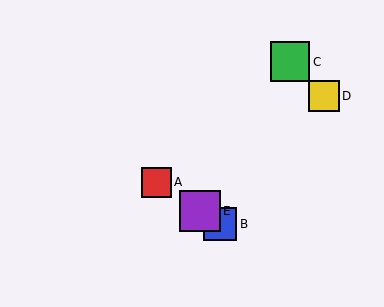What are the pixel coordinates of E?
Object E is at (200, 211).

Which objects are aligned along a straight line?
Objects A, B, E are aligned along a straight line.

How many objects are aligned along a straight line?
3 objects (A, B, E) are aligned along a straight line.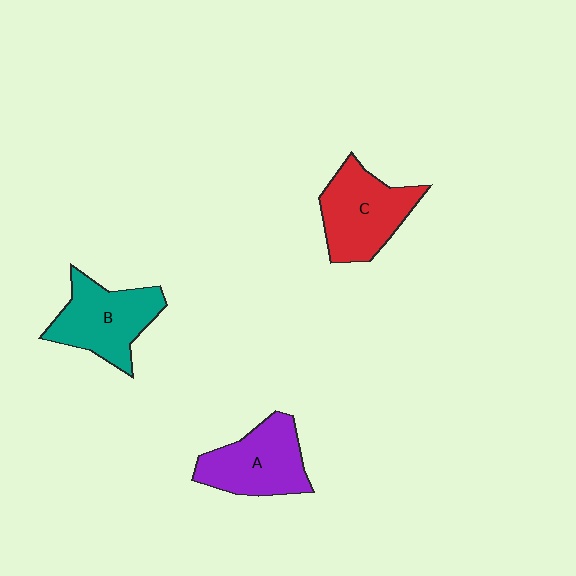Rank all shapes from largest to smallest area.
From largest to smallest: C (red), B (teal), A (purple).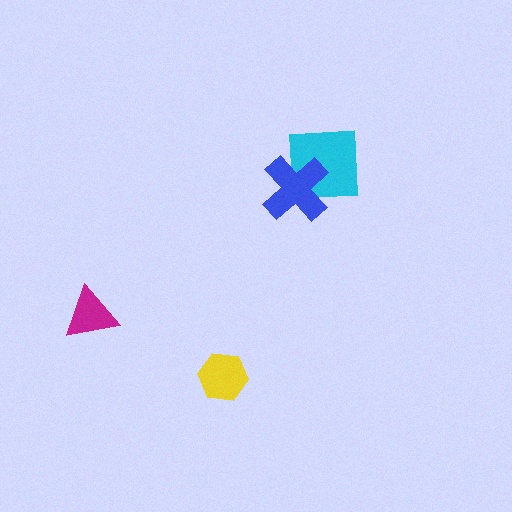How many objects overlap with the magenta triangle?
0 objects overlap with the magenta triangle.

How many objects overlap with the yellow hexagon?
0 objects overlap with the yellow hexagon.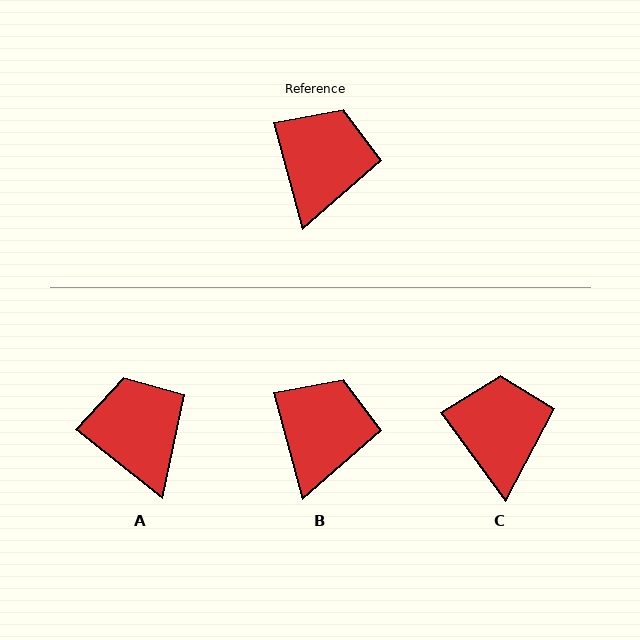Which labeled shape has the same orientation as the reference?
B.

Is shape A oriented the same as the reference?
No, it is off by about 37 degrees.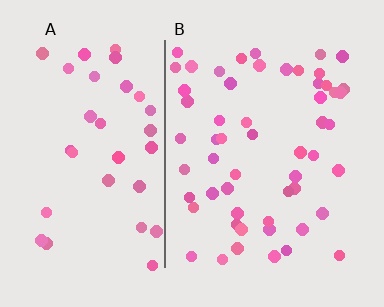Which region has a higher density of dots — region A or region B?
B (the right).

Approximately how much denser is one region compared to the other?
Approximately 1.6× — region B over region A.